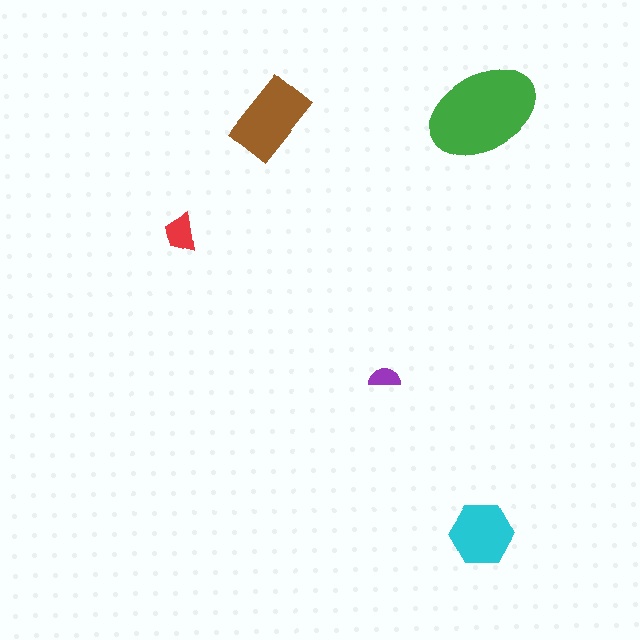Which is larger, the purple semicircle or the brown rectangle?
The brown rectangle.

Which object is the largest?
The green ellipse.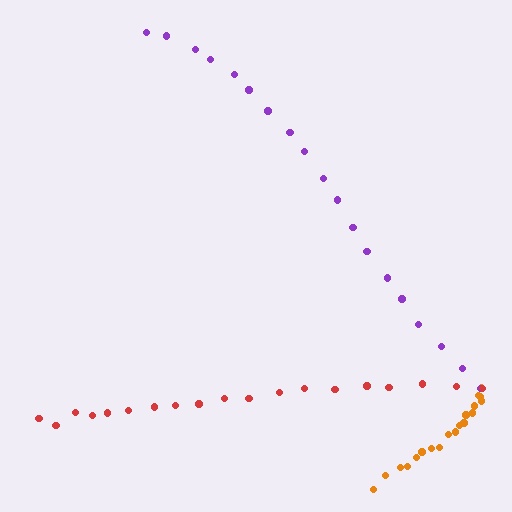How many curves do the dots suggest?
There are 3 distinct paths.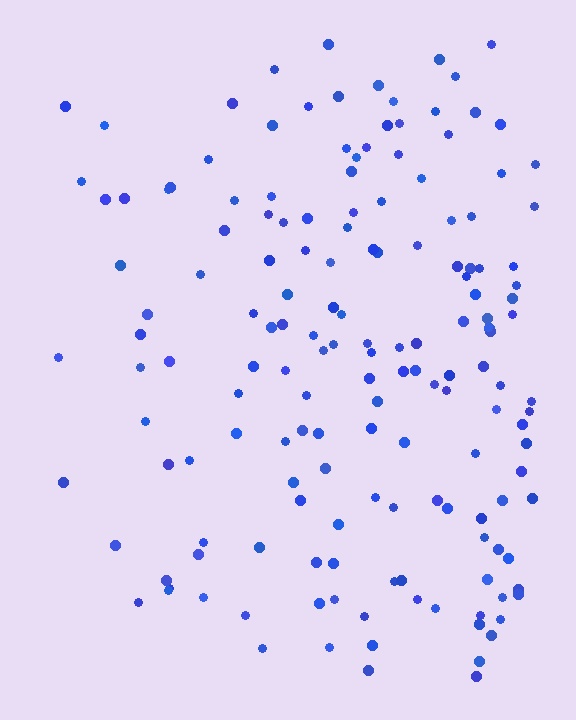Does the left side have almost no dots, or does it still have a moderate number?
Still a moderate number, just noticeably fewer than the right.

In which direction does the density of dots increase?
From left to right, with the right side densest.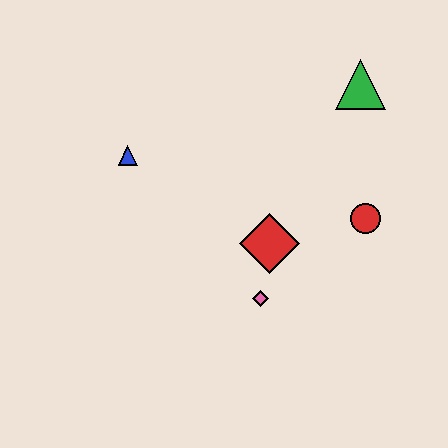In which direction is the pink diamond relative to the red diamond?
The pink diamond is below the red diamond.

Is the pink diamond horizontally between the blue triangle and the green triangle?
Yes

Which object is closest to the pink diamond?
The red diamond is closest to the pink diamond.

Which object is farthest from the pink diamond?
The green triangle is farthest from the pink diamond.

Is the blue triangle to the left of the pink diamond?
Yes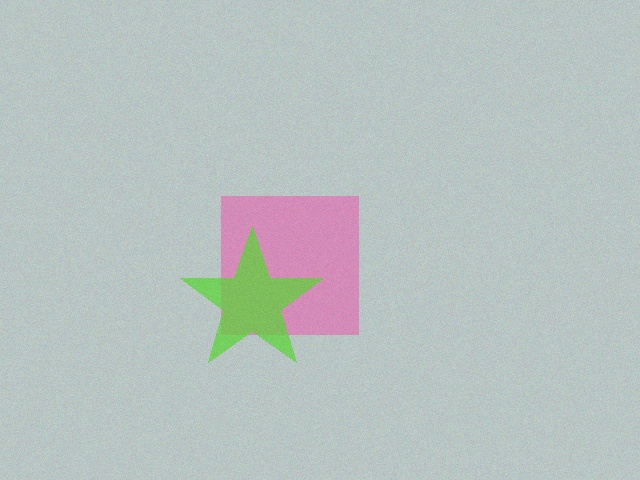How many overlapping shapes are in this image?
There are 2 overlapping shapes in the image.